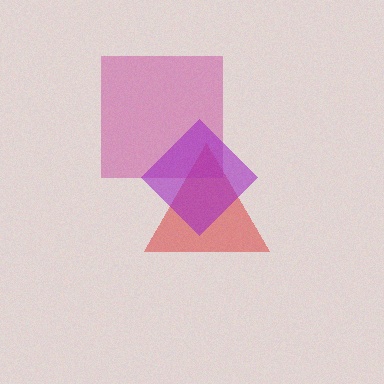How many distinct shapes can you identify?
There are 3 distinct shapes: a red triangle, a magenta square, a purple diamond.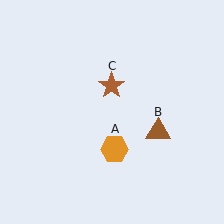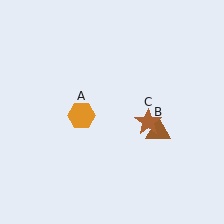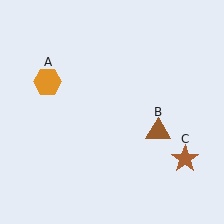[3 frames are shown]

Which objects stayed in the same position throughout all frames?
Brown triangle (object B) remained stationary.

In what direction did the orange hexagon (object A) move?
The orange hexagon (object A) moved up and to the left.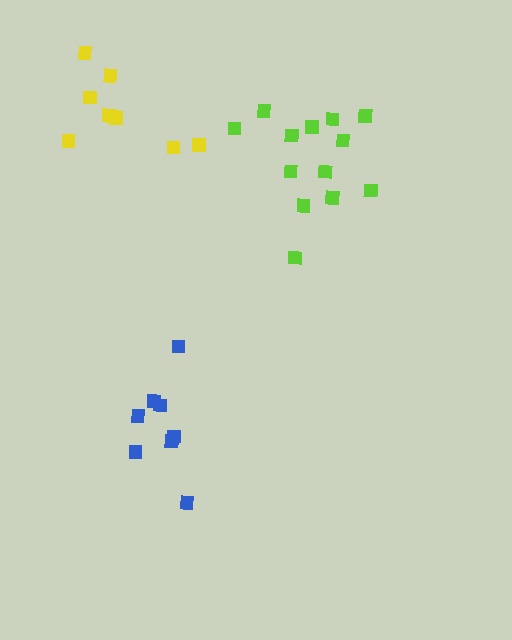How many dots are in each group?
Group 1: 9 dots, Group 2: 13 dots, Group 3: 8 dots (30 total).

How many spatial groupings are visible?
There are 3 spatial groupings.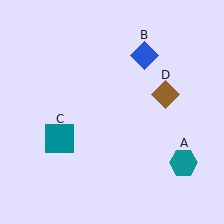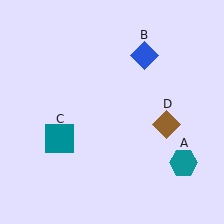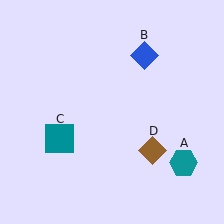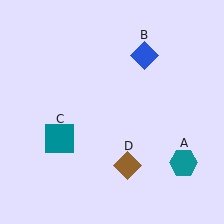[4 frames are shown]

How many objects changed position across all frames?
1 object changed position: brown diamond (object D).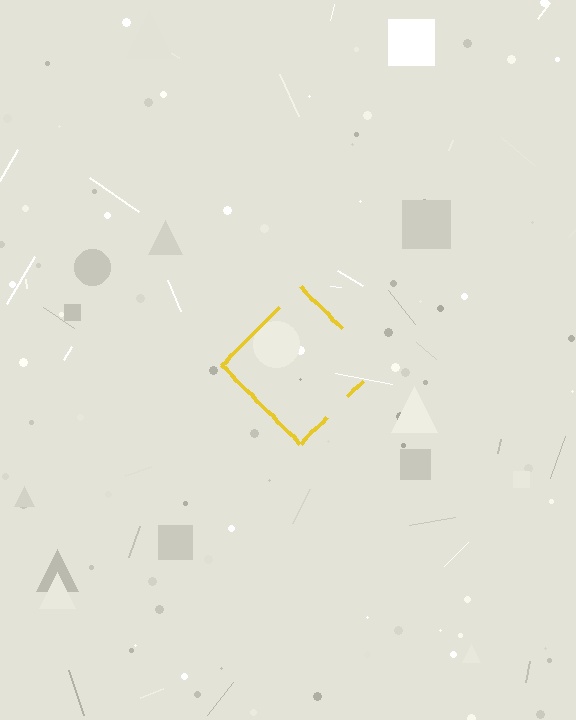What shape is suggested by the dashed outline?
The dashed outline suggests a diamond.